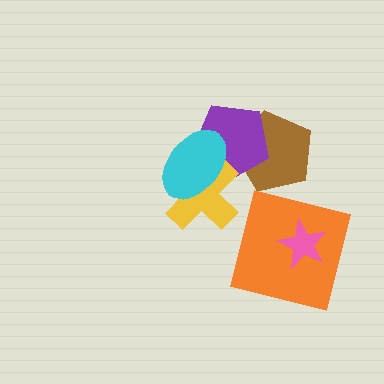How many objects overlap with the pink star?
1 object overlaps with the pink star.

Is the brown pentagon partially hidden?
Yes, it is partially covered by another shape.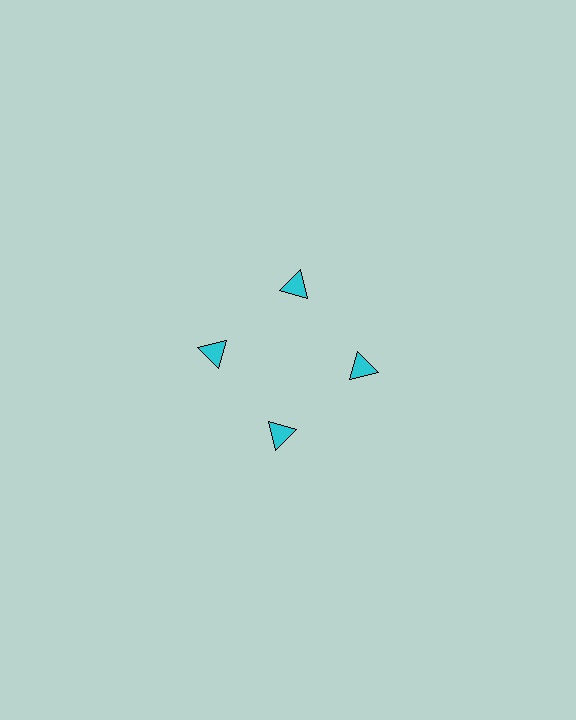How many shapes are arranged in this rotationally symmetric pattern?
There are 4 shapes, arranged in 4 groups of 1.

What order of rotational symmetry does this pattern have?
This pattern has 4-fold rotational symmetry.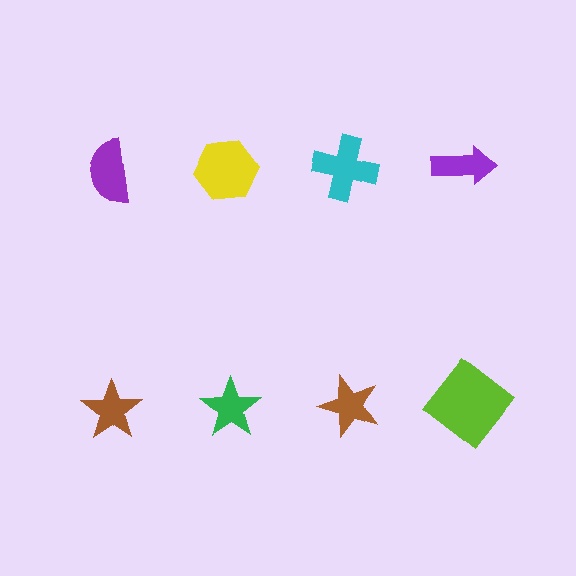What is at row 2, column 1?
A brown star.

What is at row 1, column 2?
A yellow hexagon.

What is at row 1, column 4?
A purple arrow.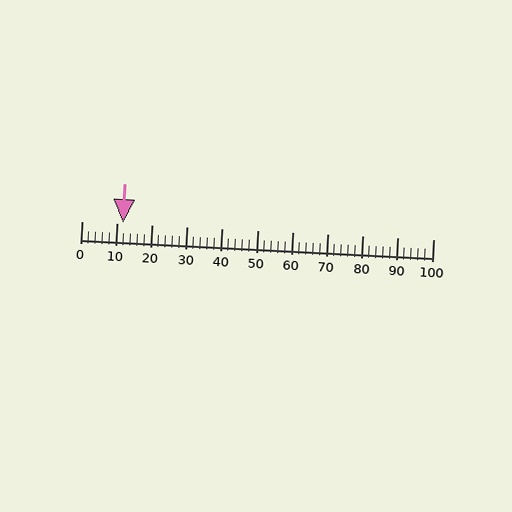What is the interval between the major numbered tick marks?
The major tick marks are spaced 10 units apart.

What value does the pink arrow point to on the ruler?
The pink arrow points to approximately 12.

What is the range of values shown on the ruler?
The ruler shows values from 0 to 100.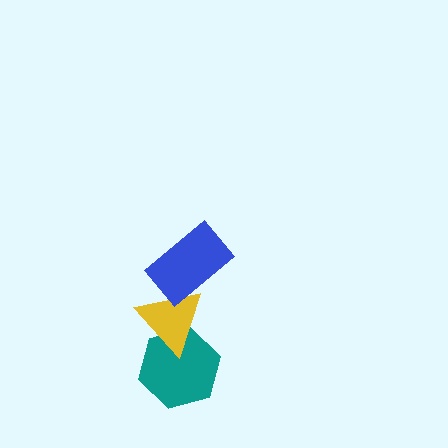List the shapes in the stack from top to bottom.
From top to bottom: the blue rectangle, the yellow triangle, the teal hexagon.